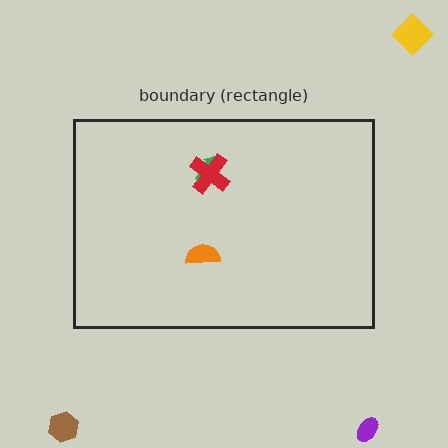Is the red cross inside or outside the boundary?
Inside.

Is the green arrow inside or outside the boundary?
Inside.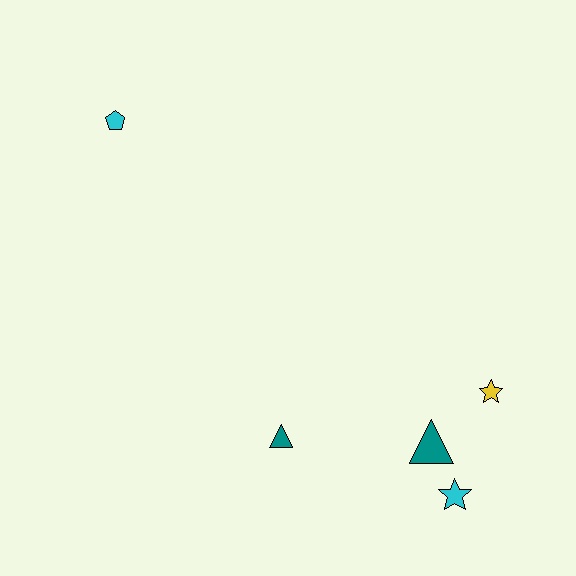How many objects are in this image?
There are 5 objects.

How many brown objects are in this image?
There are no brown objects.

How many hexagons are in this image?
There are no hexagons.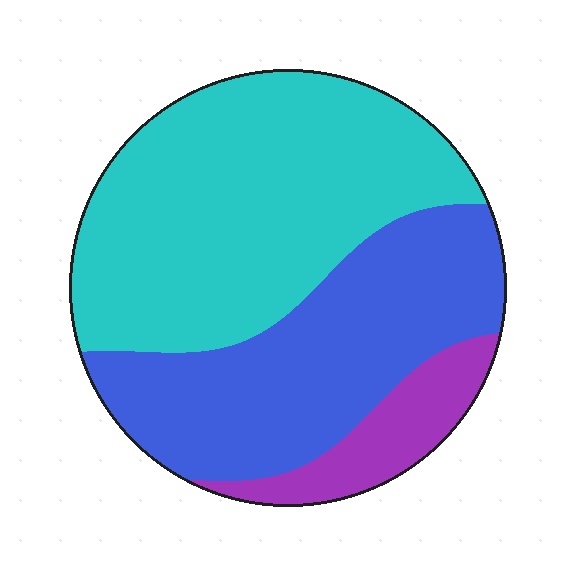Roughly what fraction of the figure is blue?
Blue covers 38% of the figure.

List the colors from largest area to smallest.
From largest to smallest: cyan, blue, purple.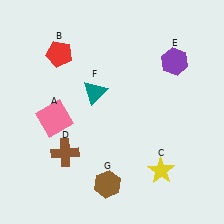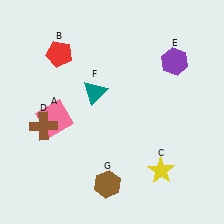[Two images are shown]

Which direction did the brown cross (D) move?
The brown cross (D) moved up.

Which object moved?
The brown cross (D) moved up.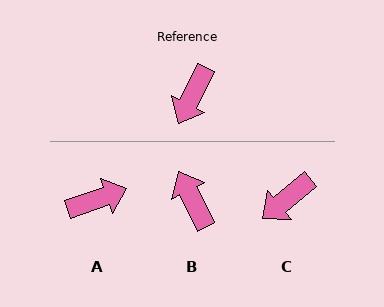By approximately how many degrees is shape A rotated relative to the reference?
Approximately 135 degrees counter-clockwise.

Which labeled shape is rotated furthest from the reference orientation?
A, about 135 degrees away.